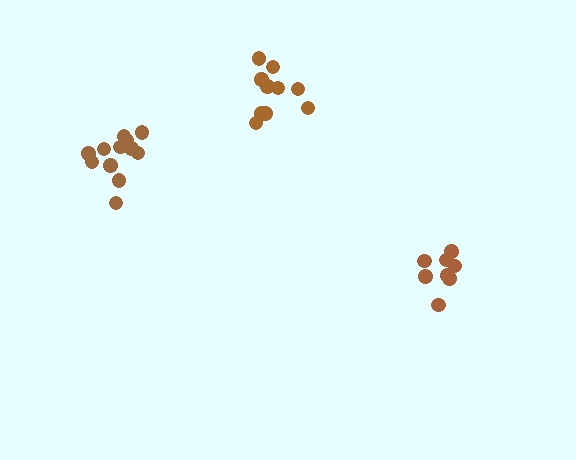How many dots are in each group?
Group 1: 12 dots, Group 2: 8 dots, Group 3: 10 dots (30 total).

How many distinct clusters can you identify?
There are 3 distinct clusters.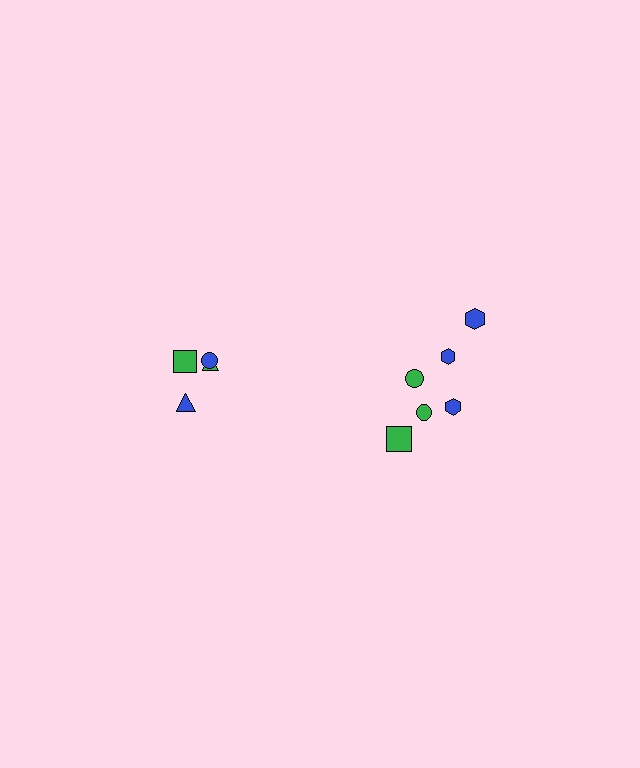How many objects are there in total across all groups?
There are 10 objects.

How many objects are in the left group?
There are 4 objects.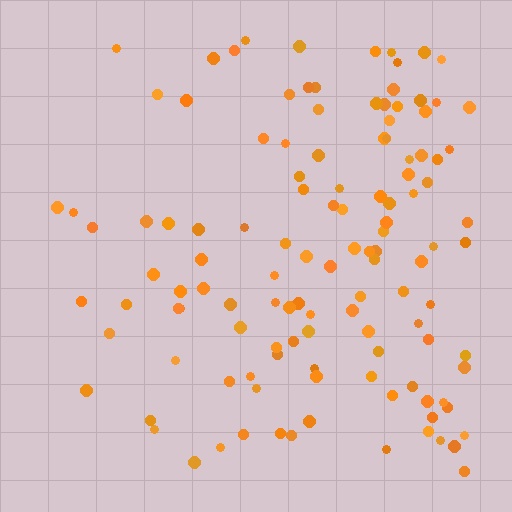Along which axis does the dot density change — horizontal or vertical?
Horizontal.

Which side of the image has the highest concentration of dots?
The right.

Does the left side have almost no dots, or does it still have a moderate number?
Still a moderate number, just noticeably fewer than the right.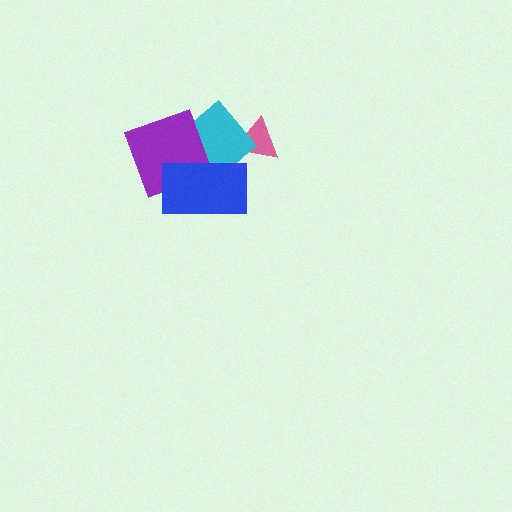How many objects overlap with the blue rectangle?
2 objects overlap with the blue rectangle.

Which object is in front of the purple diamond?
The blue rectangle is in front of the purple diamond.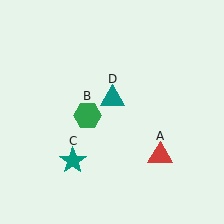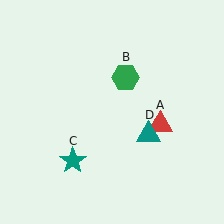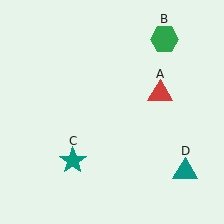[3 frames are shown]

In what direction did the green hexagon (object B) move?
The green hexagon (object B) moved up and to the right.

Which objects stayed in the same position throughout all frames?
Teal star (object C) remained stationary.